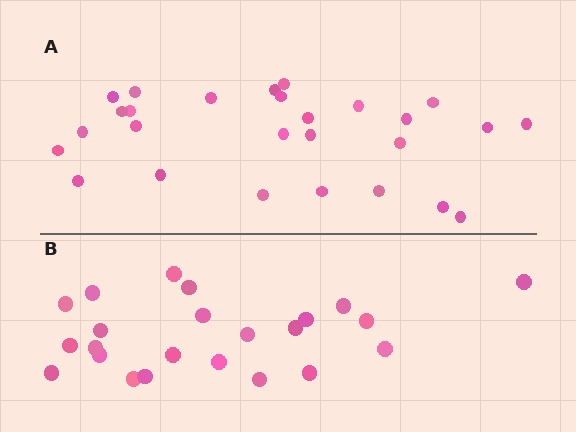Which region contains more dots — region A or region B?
Region A (the top region) has more dots.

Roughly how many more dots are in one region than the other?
Region A has about 4 more dots than region B.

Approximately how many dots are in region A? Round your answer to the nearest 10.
About 30 dots. (The exact count is 27, which rounds to 30.)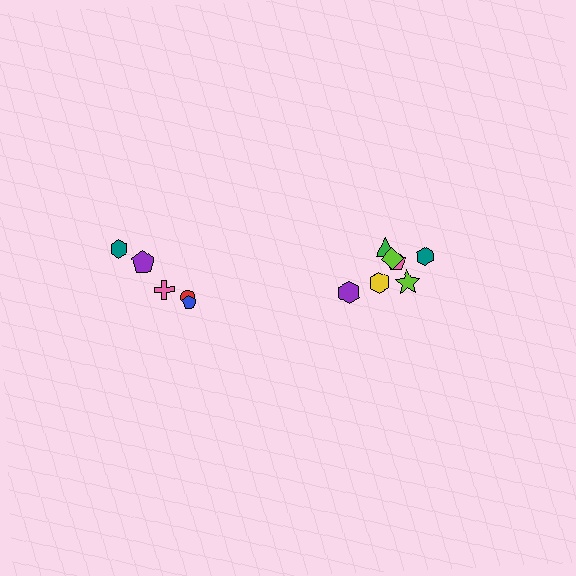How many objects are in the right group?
There are 7 objects.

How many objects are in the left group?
There are 5 objects.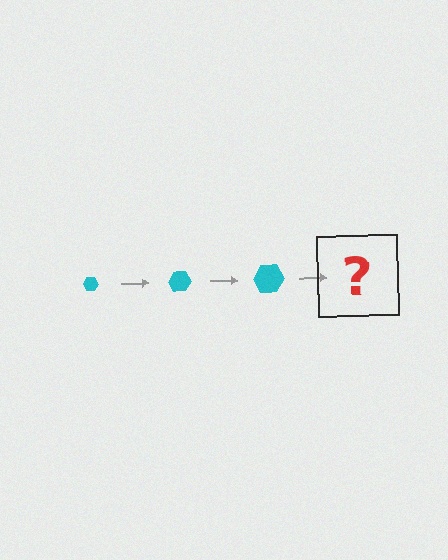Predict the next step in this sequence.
The next step is a cyan hexagon, larger than the previous one.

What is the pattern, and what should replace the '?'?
The pattern is that the hexagon gets progressively larger each step. The '?' should be a cyan hexagon, larger than the previous one.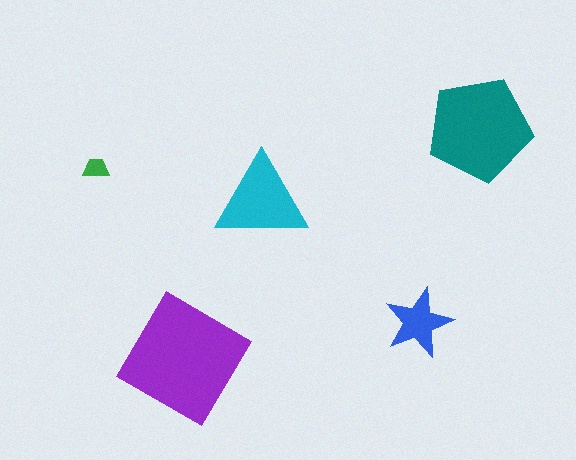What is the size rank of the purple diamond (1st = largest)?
1st.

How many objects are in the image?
There are 5 objects in the image.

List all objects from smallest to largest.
The green trapezoid, the blue star, the cyan triangle, the teal pentagon, the purple diamond.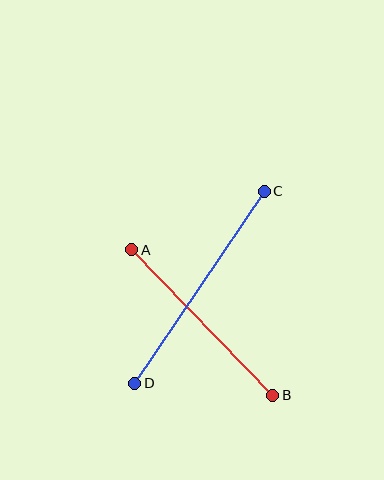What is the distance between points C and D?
The distance is approximately 231 pixels.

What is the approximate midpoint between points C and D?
The midpoint is at approximately (199, 287) pixels.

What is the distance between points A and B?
The distance is approximately 203 pixels.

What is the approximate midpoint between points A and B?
The midpoint is at approximately (202, 323) pixels.